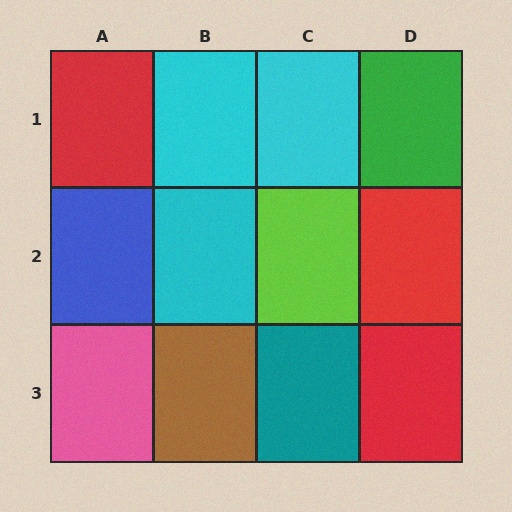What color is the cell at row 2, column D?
Red.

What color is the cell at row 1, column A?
Red.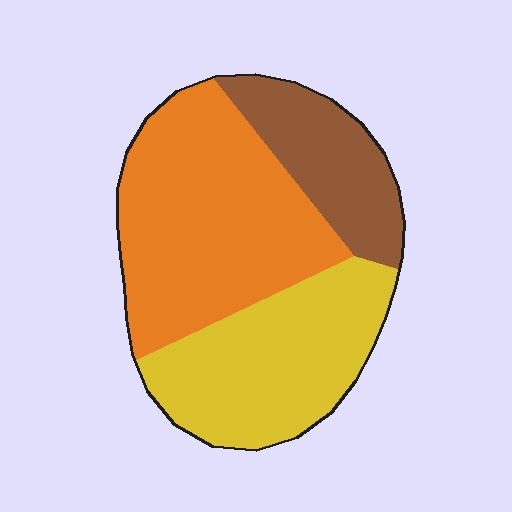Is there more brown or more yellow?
Yellow.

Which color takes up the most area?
Orange, at roughly 45%.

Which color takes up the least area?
Brown, at roughly 20%.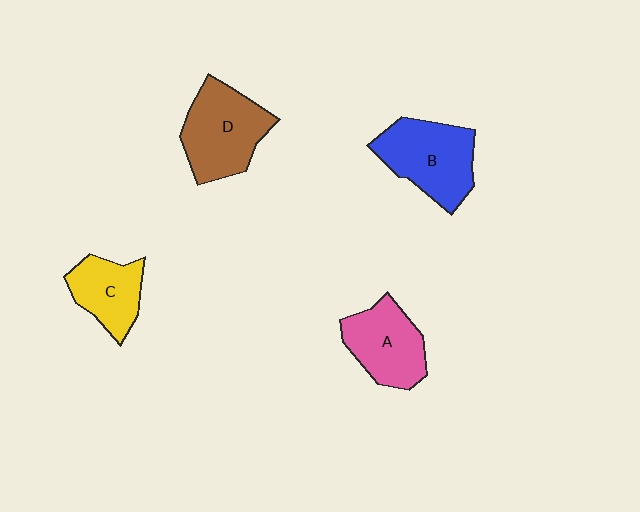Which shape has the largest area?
Shape B (blue).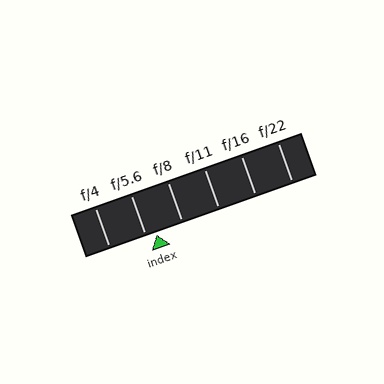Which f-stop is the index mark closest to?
The index mark is closest to f/5.6.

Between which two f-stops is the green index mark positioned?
The index mark is between f/5.6 and f/8.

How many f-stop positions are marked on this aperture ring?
There are 6 f-stop positions marked.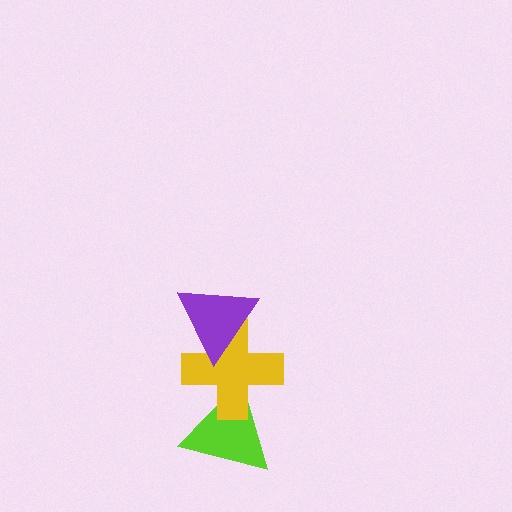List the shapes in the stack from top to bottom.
From top to bottom: the purple triangle, the yellow cross, the lime triangle.